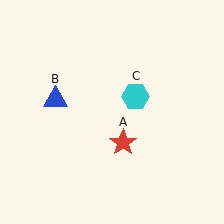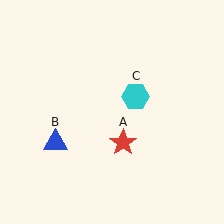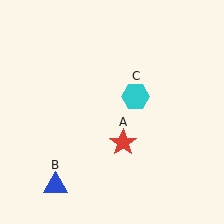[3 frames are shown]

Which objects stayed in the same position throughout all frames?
Red star (object A) and cyan hexagon (object C) remained stationary.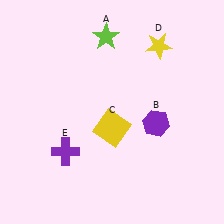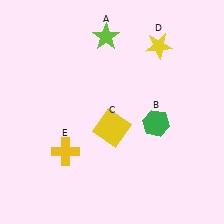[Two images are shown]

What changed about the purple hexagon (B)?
In Image 1, B is purple. In Image 2, it changed to green.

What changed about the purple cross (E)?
In Image 1, E is purple. In Image 2, it changed to yellow.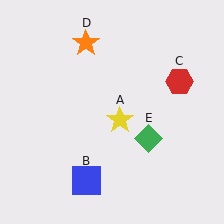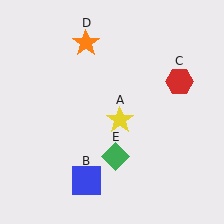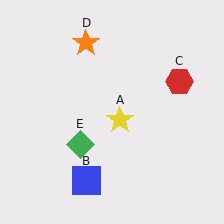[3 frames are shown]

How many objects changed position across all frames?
1 object changed position: green diamond (object E).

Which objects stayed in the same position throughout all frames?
Yellow star (object A) and blue square (object B) and red hexagon (object C) and orange star (object D) remained stationary.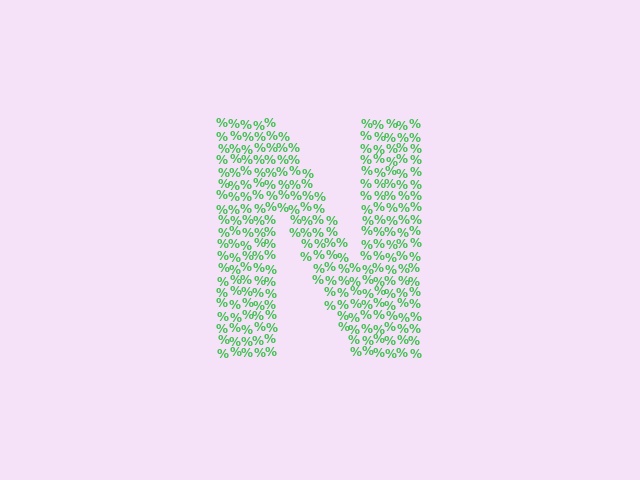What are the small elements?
The small elements are percent signs.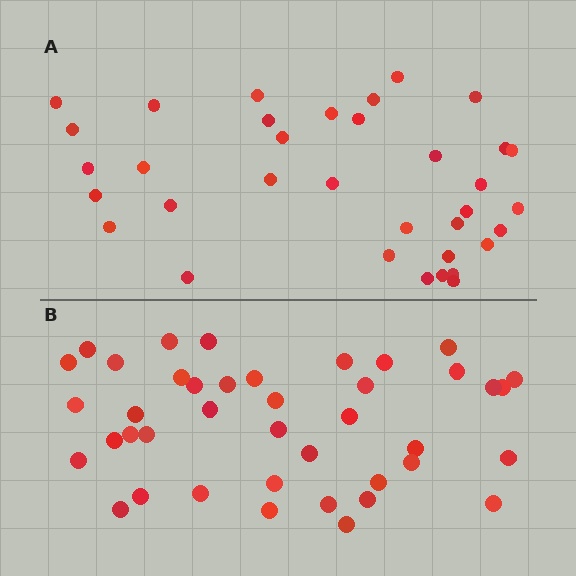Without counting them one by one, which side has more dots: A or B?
Region B (the bottom region) has more dots.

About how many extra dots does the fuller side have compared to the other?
Region B has about 6 more dots than region A.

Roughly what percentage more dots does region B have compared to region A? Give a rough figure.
About 15% more.